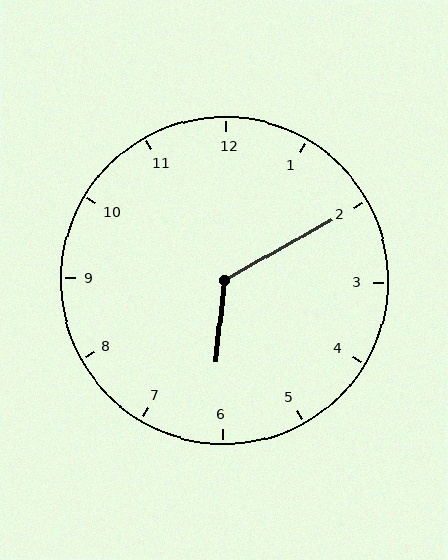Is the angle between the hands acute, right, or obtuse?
It is obtuse.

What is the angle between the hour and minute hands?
Approximately 125 degrees.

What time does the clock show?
6:10.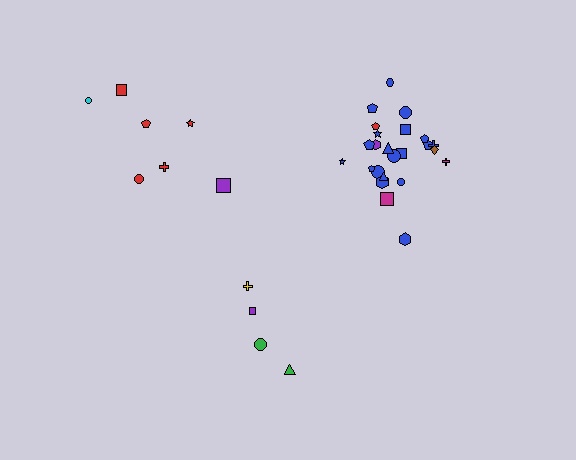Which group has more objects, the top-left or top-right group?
The top-right group.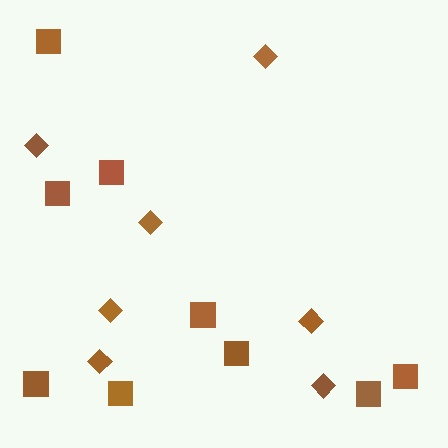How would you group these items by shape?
There are 2 groups: one group of squares (9) and one group of diamonds (7).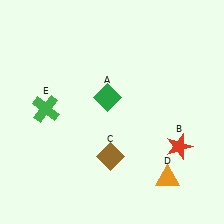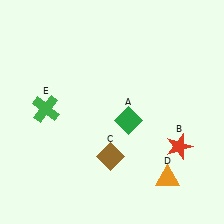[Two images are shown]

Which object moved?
The green diamond (A) moved down.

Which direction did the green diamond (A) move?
The green diamond (A) moved down.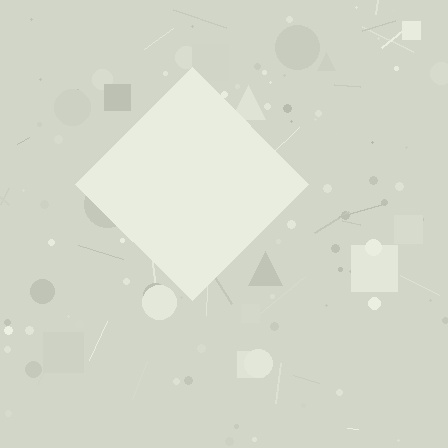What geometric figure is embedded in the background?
A diamond is embedded in the background.